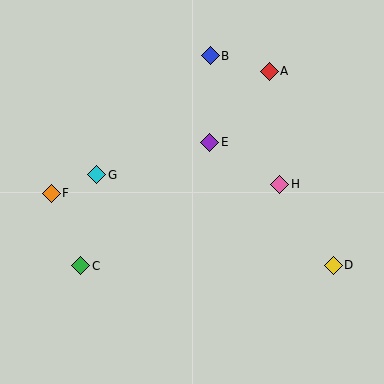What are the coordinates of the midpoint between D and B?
The midpoint between D and B is at (272, 160).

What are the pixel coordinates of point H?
Point H is at (280, 184).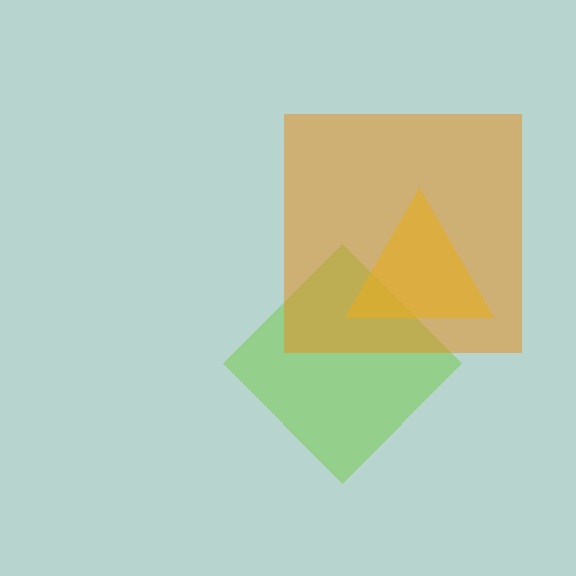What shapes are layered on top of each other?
The layered shapes are: a lime diamond, a yellow triangle, an orange square.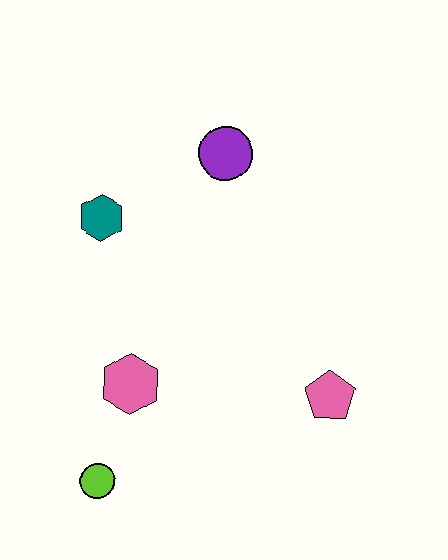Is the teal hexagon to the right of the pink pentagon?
No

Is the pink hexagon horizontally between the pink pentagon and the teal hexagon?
Yes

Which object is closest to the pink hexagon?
The lime circle is closest to the pink hexagon.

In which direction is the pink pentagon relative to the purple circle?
The pink pentagon is below the purple circle.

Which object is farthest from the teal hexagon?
The pink pentagon is farthest from the teal hexagon.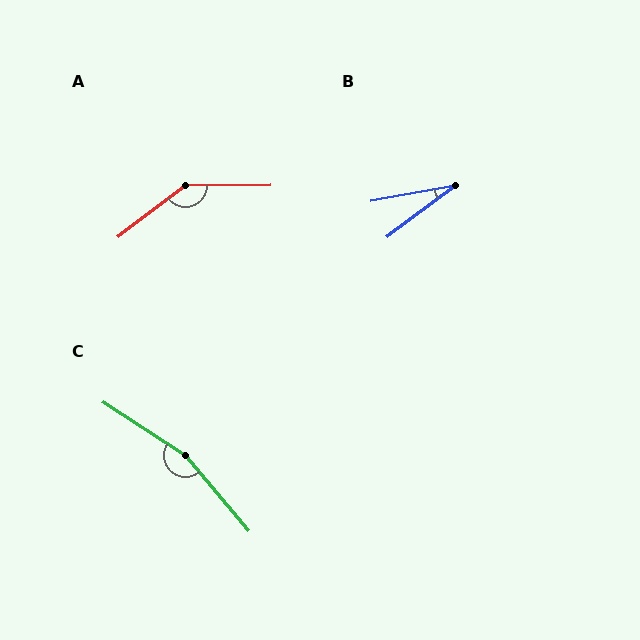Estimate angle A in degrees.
Approximately 143 degrees.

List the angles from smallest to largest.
B (27°), A (143°), C (163°).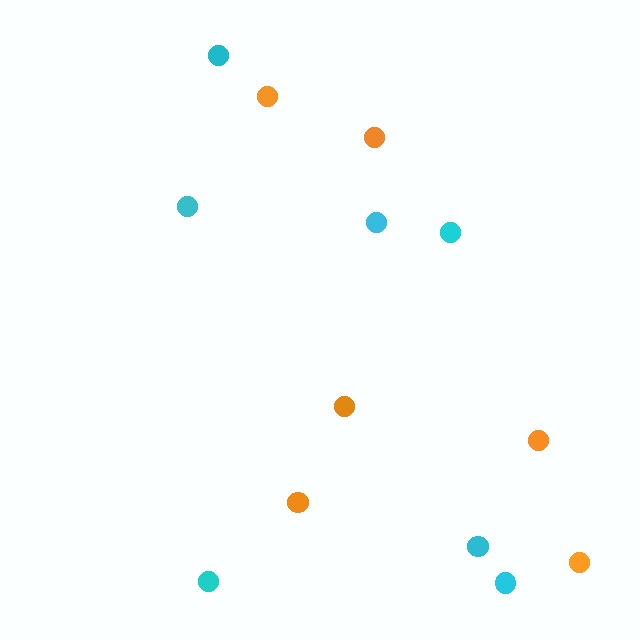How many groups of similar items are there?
There are 2 groups: one group of cyan circles (7) and one group of orange circles (6).